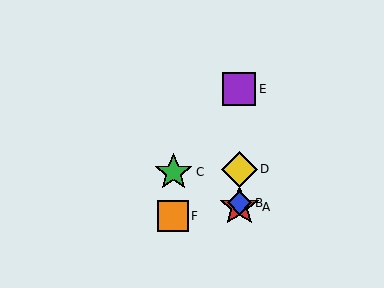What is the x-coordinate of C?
Object C is at x≈173.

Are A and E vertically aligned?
Yes, both are at x≈239.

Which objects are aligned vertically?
Objects A, B, D, E are aligned vertically.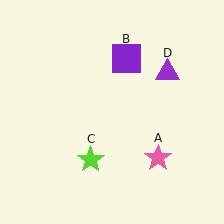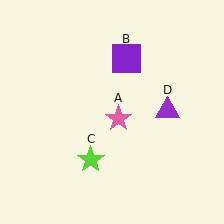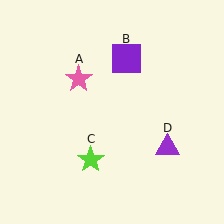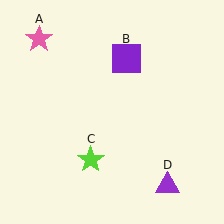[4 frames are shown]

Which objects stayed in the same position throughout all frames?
Purple square (object B) and lime star (object C) remained stationary.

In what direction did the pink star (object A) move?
The pink star (object A) moved up and to the left.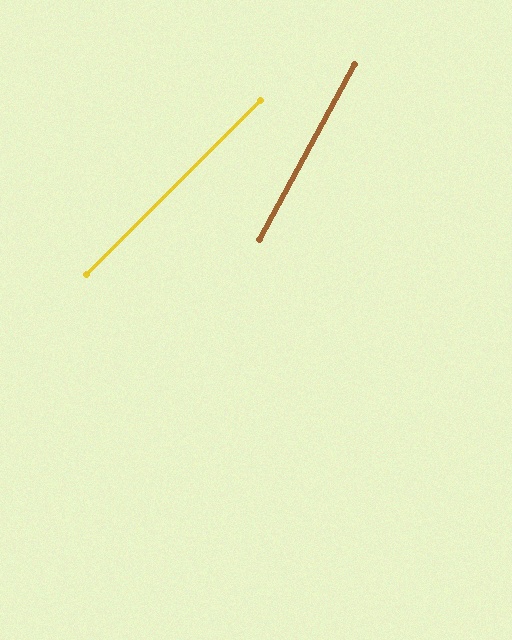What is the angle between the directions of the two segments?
Approximately 17 degrees.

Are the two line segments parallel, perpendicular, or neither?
Neither parallel nor perpendicular — they differ by about 17°.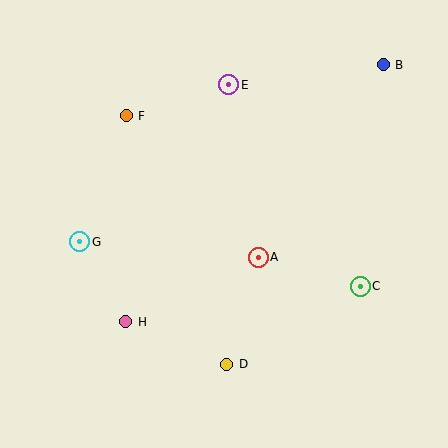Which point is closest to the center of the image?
Point A at (258, 257) is closest to the center.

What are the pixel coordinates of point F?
Point F is at (126, 116).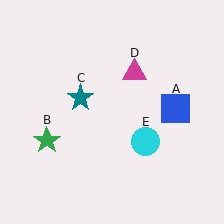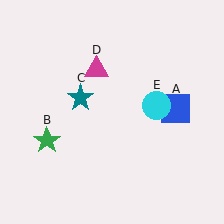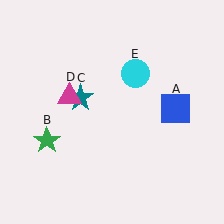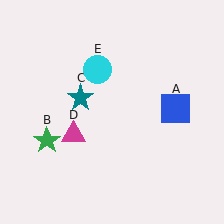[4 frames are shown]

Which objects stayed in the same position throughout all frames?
Blue square (object A) and green star (object B) and teal star (object C) remained stationary.